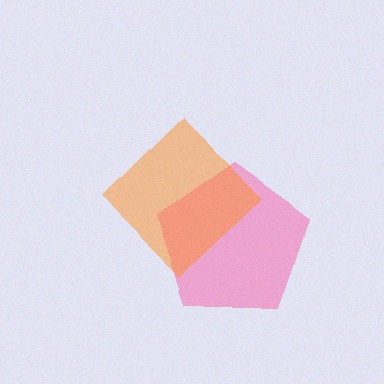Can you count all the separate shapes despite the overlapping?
Yes, there are 2 separate shapes.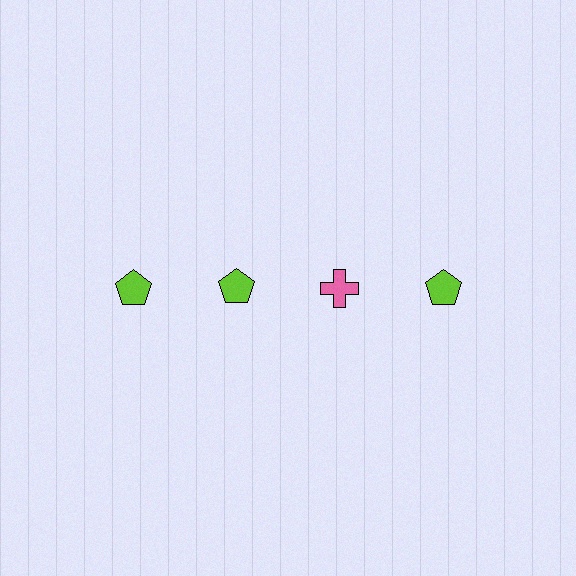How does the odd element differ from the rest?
It differs in both color (pink instead of lime) and shape (cross instead of pentagon).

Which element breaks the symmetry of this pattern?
The pink cross in the top row, center column breaks the symmetry. All other shapes are lime pentagons.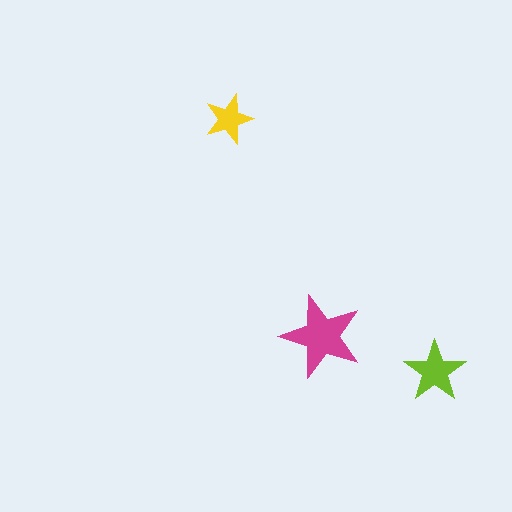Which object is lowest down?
The lime star is bottommost.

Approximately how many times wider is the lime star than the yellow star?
About 1.5 times wider.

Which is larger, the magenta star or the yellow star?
The magenta one.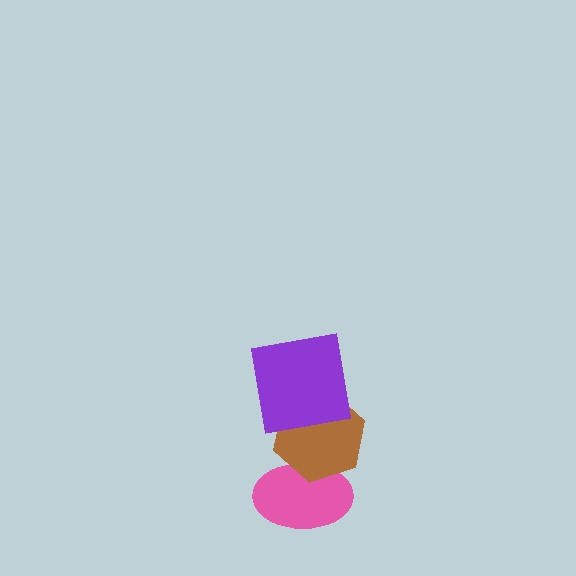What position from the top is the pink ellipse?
The pink ellipse is 3rd from the top.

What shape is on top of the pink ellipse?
The brown hexagon is on top of the pink ellipse.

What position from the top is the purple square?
The purple square is 1st from the top.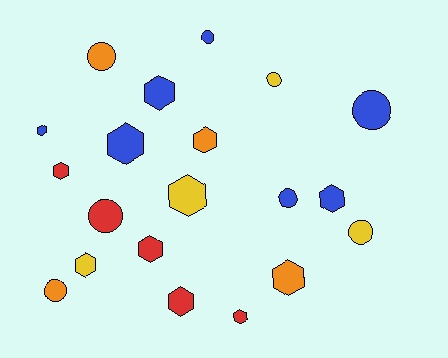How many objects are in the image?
There are 20 objects.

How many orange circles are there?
There are 2 orange circles.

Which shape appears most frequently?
Hexagon, with 12 objects.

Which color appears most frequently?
Blue, with 7 objects.